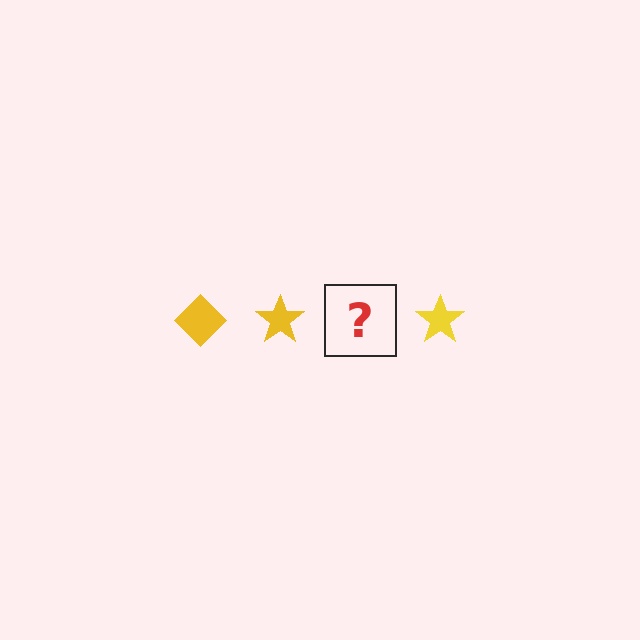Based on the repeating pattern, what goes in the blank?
The blank should be a yellow diamond.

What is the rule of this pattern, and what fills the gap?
The rule is that the pattern cycles through diamond, star shapes in yellow. The gap should be filled with a yellow diamond.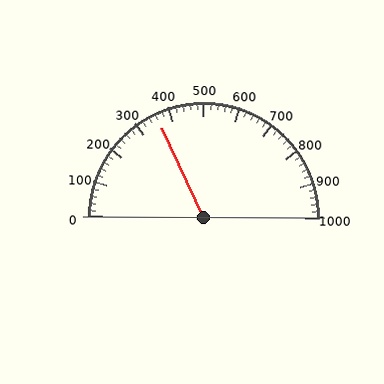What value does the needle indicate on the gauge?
The needle indicates approximately 360.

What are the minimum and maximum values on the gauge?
The gauge ranges from 0 to 1000.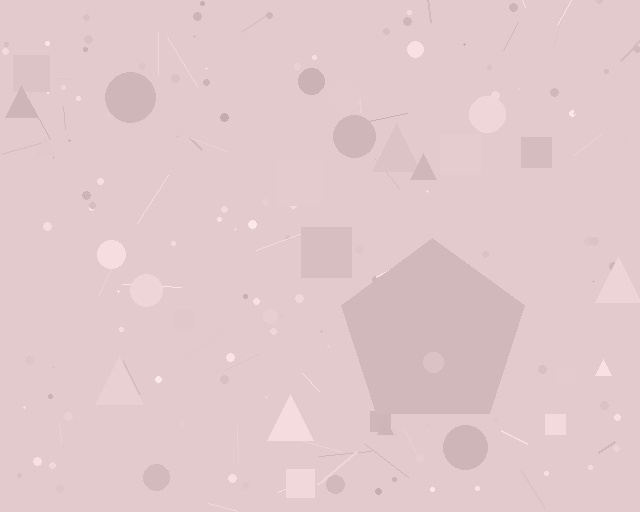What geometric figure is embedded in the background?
A pentagon is embedded in the background.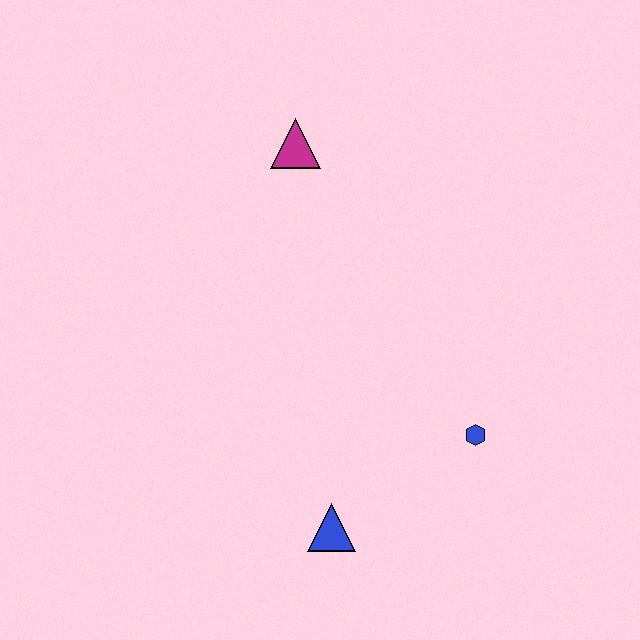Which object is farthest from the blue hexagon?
The magenta triangle is farthest from the blue hexagon.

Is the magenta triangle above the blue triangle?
Yes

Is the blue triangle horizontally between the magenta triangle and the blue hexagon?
Yes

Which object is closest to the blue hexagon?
The blue triangle is closest to the blue hexagon.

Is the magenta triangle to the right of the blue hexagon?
No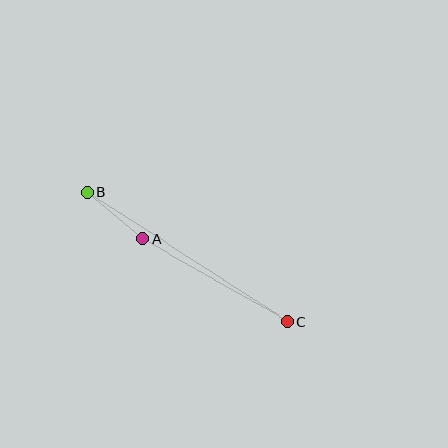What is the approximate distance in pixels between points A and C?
The distance between A and C is approximately 166 pixels.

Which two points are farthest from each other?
Points B and C are farthest from each other.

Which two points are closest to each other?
Points A and B are closest to each other.